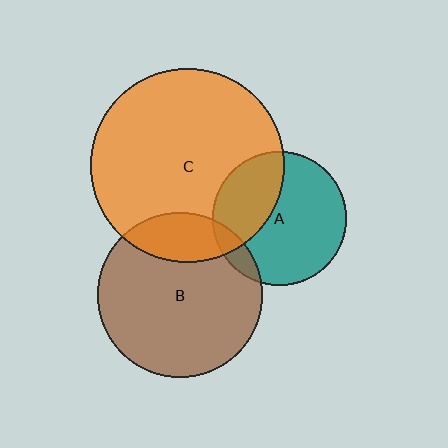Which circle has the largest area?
Circle C (orange).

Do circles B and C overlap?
Yes.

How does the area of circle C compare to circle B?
Approximately 1.4 times.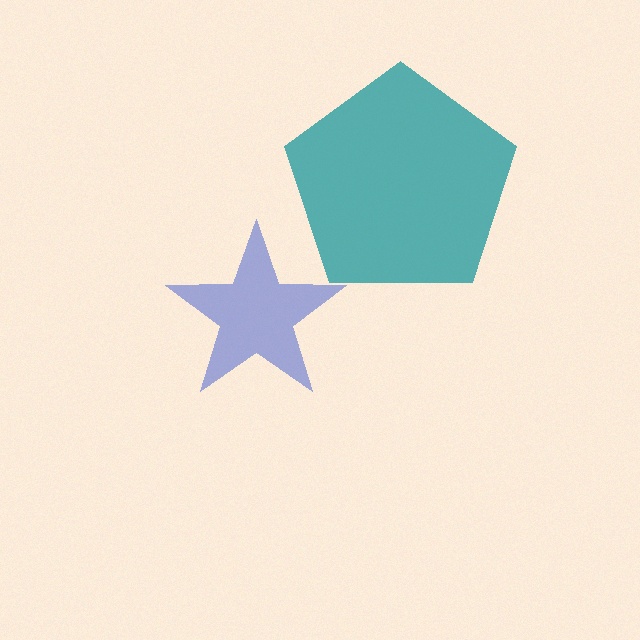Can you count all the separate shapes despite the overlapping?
Yes, there are 2 separate shapes.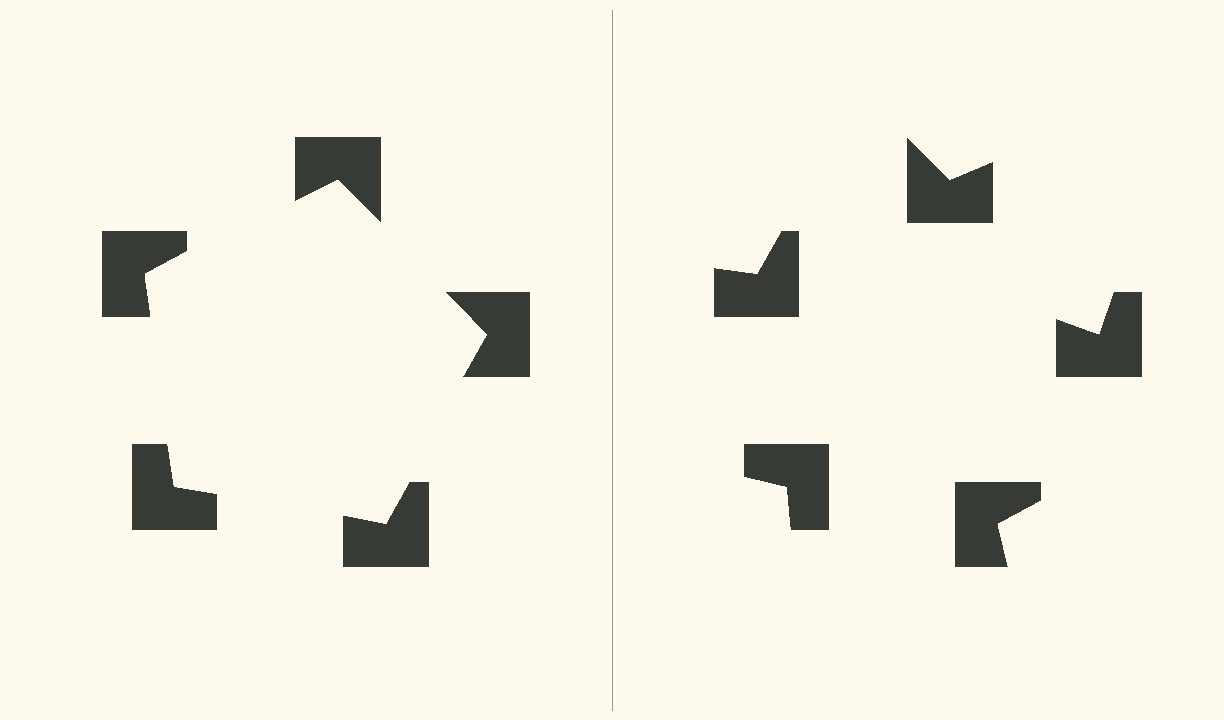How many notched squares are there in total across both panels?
10 — 5 on each side.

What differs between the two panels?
The notched squares are positioned identically on both sides; only the wedge orientations differ. On the left they align to a pentagon; on the right they are misaligned.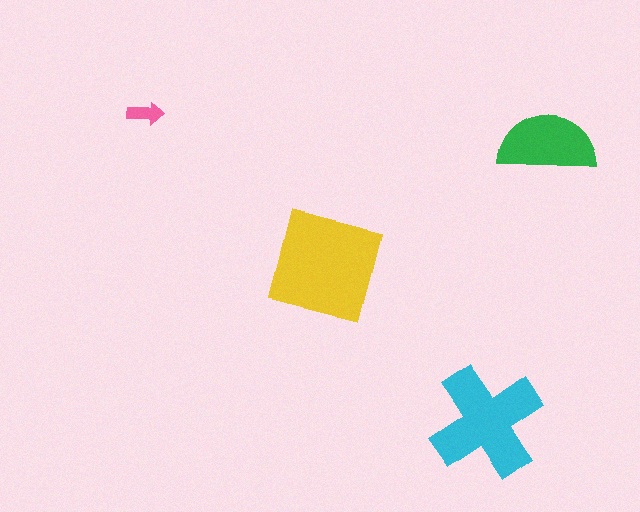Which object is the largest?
The yellow square.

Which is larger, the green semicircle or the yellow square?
The yellow square.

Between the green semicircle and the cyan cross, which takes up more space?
The cyan cross.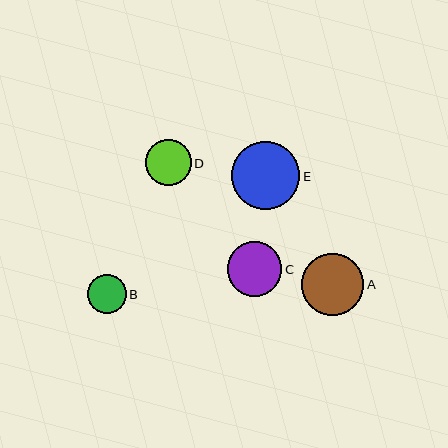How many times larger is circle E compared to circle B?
Circle E is approximately 1.8 times the size of circle B.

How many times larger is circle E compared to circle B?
Circle E is approximately 1.8 times the size of circle B.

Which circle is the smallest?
Circle B is the smallest with a size of approximately 38 pixels.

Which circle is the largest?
Circle E is the largest with a size of approximately 68 pixels.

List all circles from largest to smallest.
From largest to smallest: E, A, C, D, B.